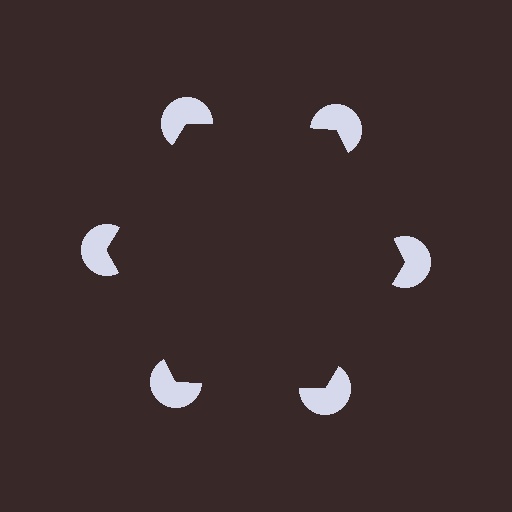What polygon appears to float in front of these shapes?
An illusory hexagon — its edges are inferred from the aligned wedge cuts in the pac-man discs, not physically drawn.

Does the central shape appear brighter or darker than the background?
It typically appears slightly darker than the background, even though no actual brightness change is drawn.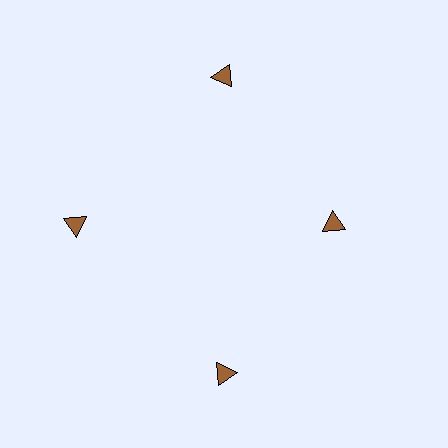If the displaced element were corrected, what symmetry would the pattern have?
It would have 4-fold rotational symmetry — the pattern would map onto itself every 90 degrees.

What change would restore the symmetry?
The symmetry would be restored by moving it outward, back onto the ring so that all 4 triangles sit at equal angles and equal distance from the center.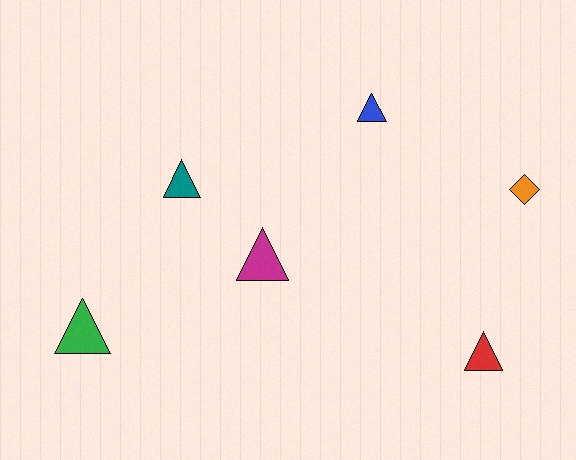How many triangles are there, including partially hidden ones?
There are 5 triangles.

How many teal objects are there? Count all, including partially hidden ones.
There is 1 teal object.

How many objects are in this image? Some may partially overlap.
There are 6 objects.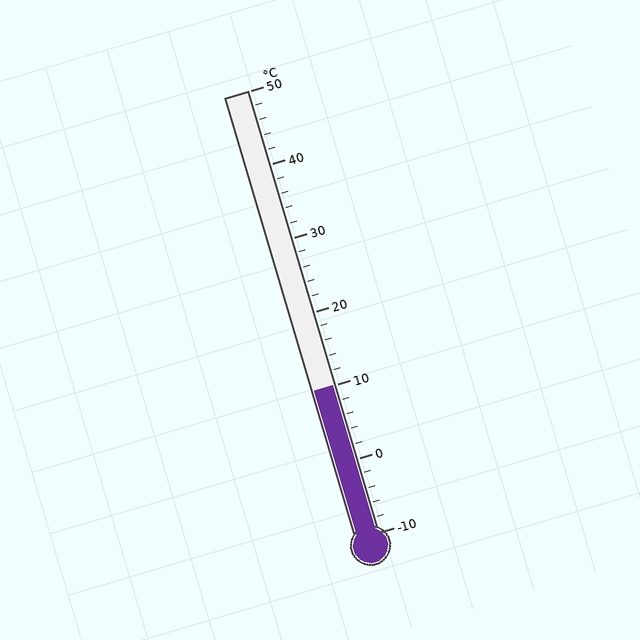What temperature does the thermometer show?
The thermometer shows approximately 10°C.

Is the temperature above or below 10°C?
The temperature is at 10°C.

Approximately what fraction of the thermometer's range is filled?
The thermometer is filled to approximately 35% of its range.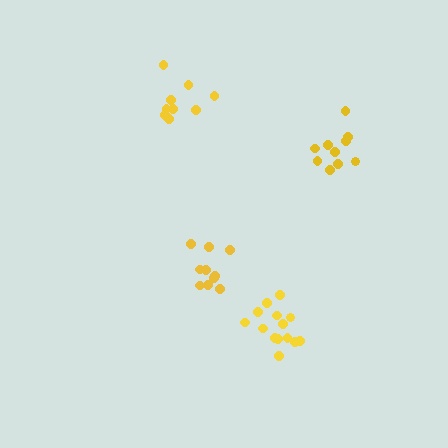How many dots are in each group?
Group 1: 14 dots, Group 2: 9 dots, Group 3: 10 dots, Group 4: 10 dots (43 total).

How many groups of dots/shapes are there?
There are 4 groups.